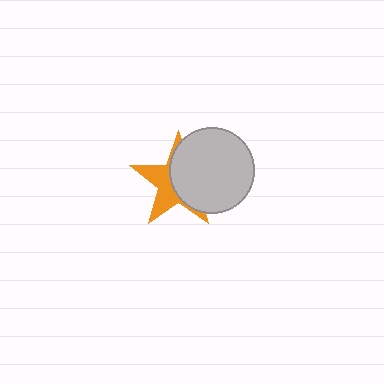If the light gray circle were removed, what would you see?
You would see the complete orange star.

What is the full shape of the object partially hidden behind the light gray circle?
The partially hidden object is an orange star.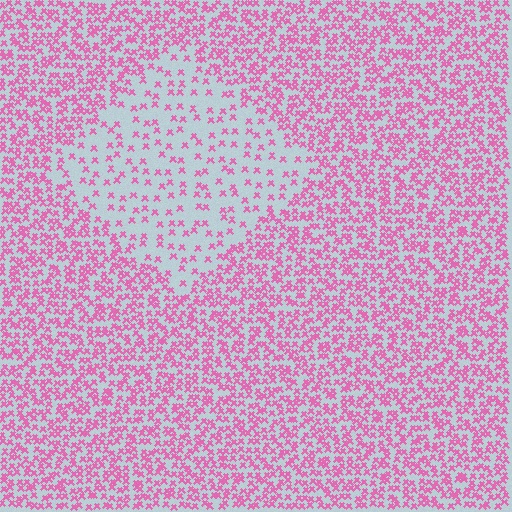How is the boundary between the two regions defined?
The boundary is defined by a change in element density (approximately 2.7x ratio). All elements are the same color, size, and shape.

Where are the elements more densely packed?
The elements are more densely packed outside the diamond boundary.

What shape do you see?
I see a diamond.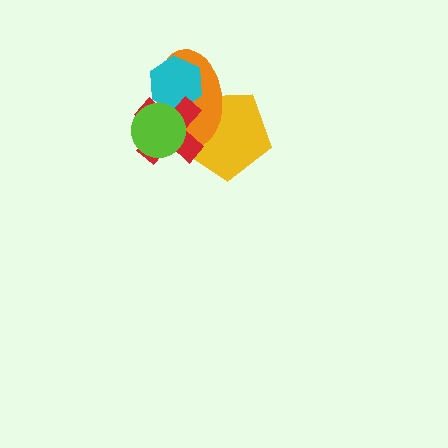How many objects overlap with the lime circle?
2 objects overlap with the lime circle.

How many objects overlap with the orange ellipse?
4 objects overlap with the orange ellipse.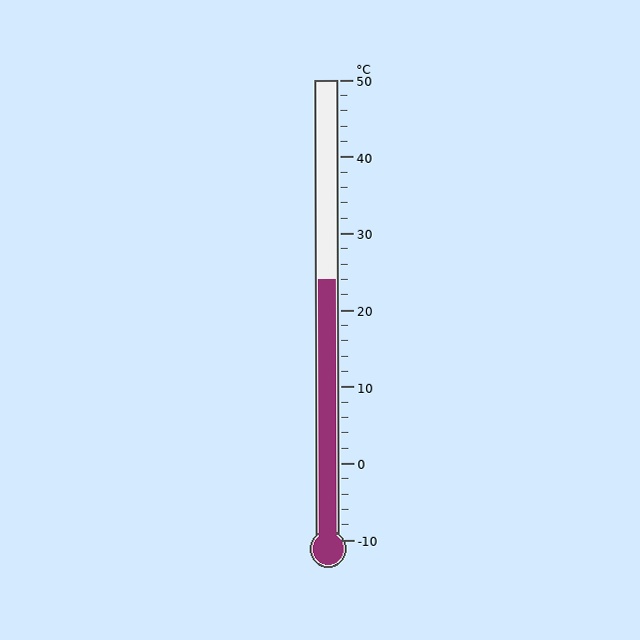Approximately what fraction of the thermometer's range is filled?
The thermometer is filled to approximately 55% of its range.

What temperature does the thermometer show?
The thermometer shows approximately 24°C.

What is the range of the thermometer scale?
The thermometer scale ranges from -10°C to 50°C.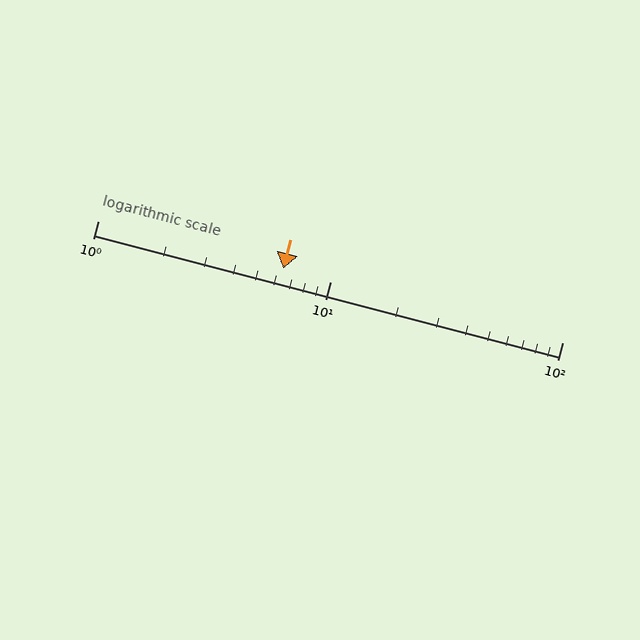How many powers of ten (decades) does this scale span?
The scale spans 2 decades, from 1 to 100.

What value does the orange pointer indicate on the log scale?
The pointer indicates approximately 6.3.